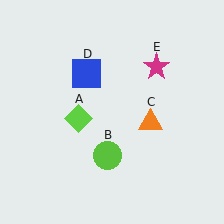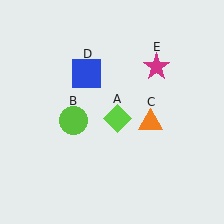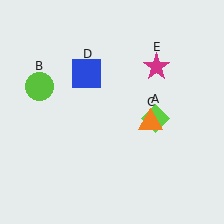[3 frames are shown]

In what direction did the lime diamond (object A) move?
The lime diamond (object A) moved right.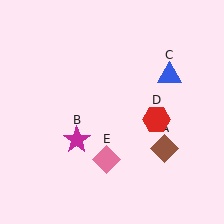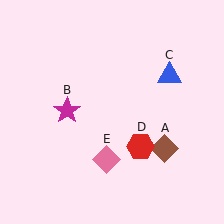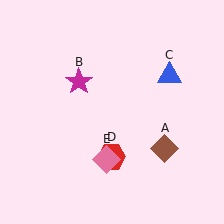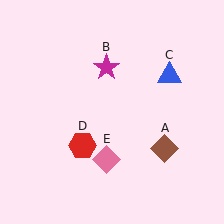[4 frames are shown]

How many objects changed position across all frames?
2 objects changed position: magenta star (object B), red hexagon (object D).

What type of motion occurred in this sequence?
The magenta star (object B), red hexagon (object D) rotated clockwise around the center of the scene.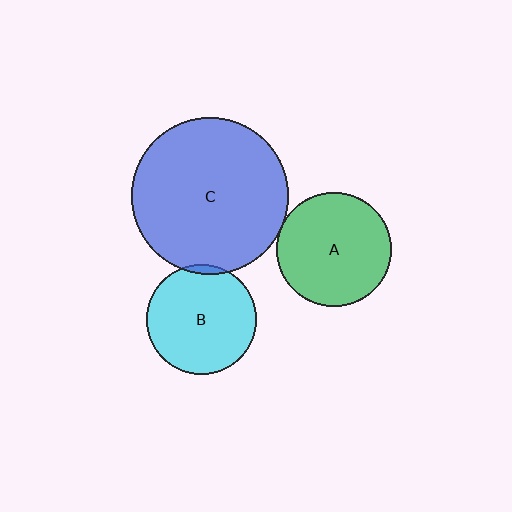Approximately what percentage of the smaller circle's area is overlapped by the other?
Approximately 5%.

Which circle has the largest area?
Circle C (blue).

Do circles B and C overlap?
Yes.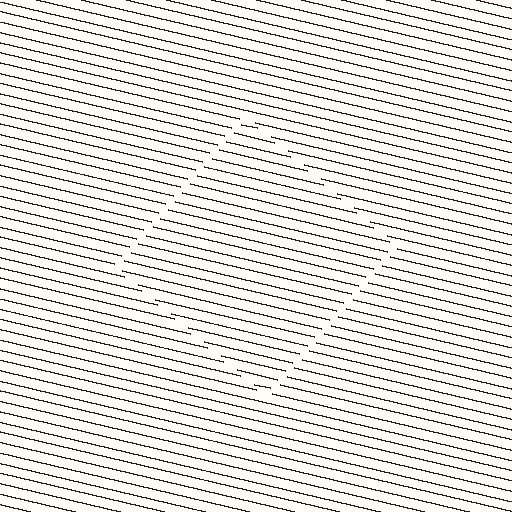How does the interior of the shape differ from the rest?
The interior of the shape contains the same grating, shifted by half a period — the contour is defined by the phase discontinuity where line-ends from the inner and outer gratings abut.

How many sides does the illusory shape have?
4 sides — the line-ends trace a square.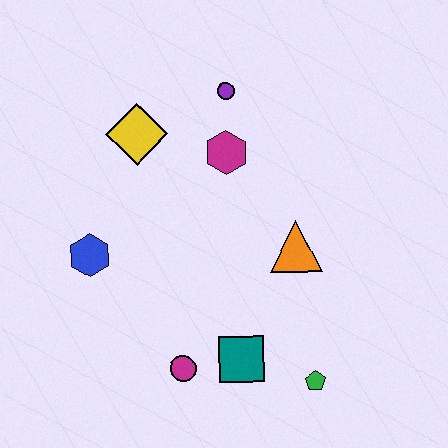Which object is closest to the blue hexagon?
The yellow diamond is closest to the blue hexagon.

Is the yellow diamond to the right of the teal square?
No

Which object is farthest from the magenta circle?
The purple circle is farthest from the magenta circle.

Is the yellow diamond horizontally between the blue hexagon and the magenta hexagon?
Yes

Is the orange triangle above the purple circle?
No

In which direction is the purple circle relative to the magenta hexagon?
The purple circle is above the magenta hexagon.